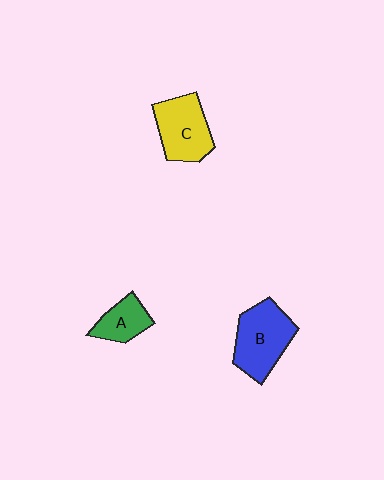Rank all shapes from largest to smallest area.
From largest to smallest: B (blue), C (yellow), A (green).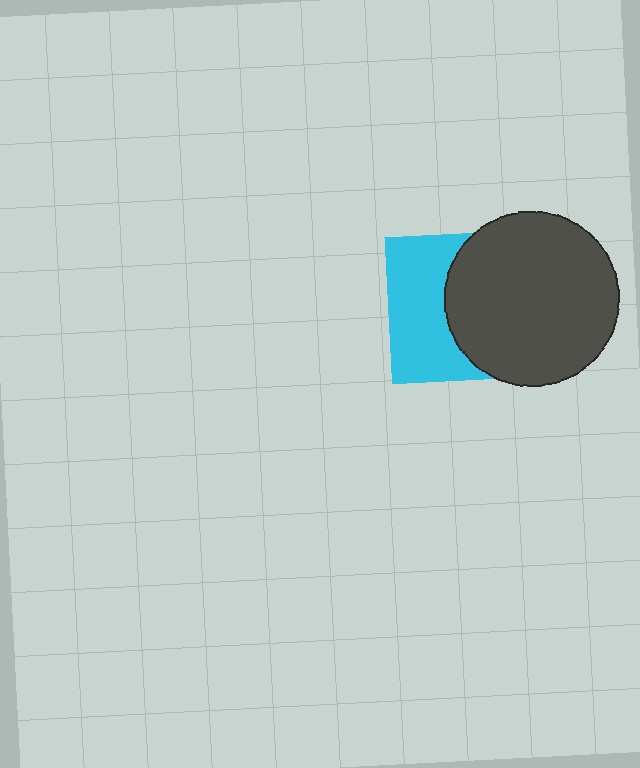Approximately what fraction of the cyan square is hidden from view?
Roughly 54% of the cyan square is hidden behind the dark gray circle.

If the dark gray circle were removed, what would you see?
You would see the complete cyan square.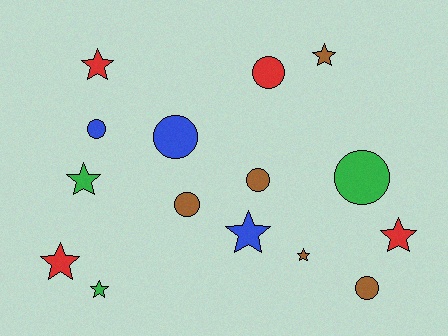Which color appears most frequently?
Brown, with 5 objects.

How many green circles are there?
There is 1 green circle.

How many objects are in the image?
There are 15 objects.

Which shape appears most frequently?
Star, with 8 objects.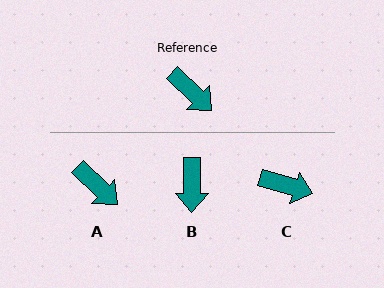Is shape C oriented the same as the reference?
No, it is off by about 26 degrees.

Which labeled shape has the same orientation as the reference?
A.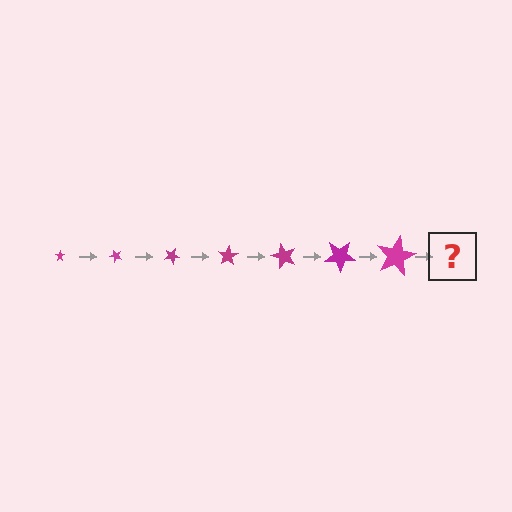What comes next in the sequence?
The next element should be a star, larger than the previous one and rotated 350 degrees from the start.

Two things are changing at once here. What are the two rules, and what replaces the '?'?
The two rules are that the star grows larger each step and it rotates 50 degrees each step. The '?' should be a star, larger than the previous one and rotated 350 degrees from the start.